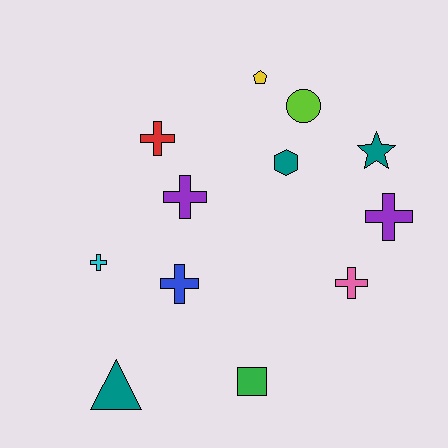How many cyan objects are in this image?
There is 1 cyan object.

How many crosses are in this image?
There are 6 crosses.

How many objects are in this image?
There are 12 objects.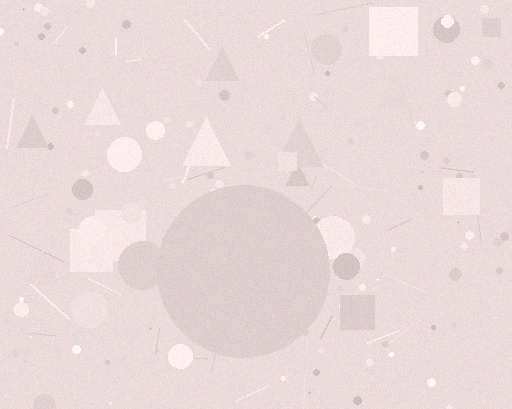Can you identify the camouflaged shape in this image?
The camouflaged shape is a circle.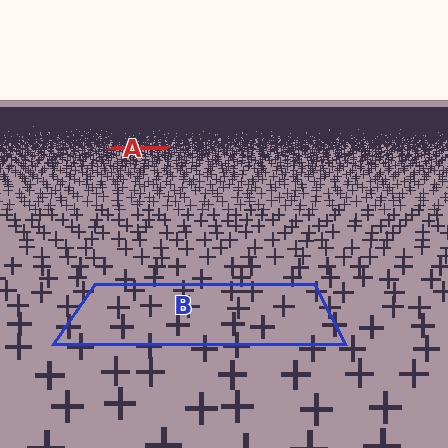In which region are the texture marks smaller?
The texture marks are smaller in region A, because it is farther away.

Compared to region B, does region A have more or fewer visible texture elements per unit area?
Region A has more texture elements per unit area — they are packed more densely because it is farther away.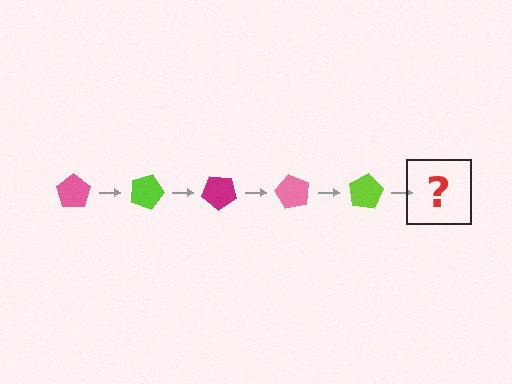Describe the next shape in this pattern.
It should be a magenta pentagon, rotated 100 degrees from the start.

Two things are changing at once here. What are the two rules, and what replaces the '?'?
The two rules are that it rotates 20 degrees each step and the color cycles through pink, lime, and magenta. The '?' should be a magenta pentagon, rotated 100 degrees from the start.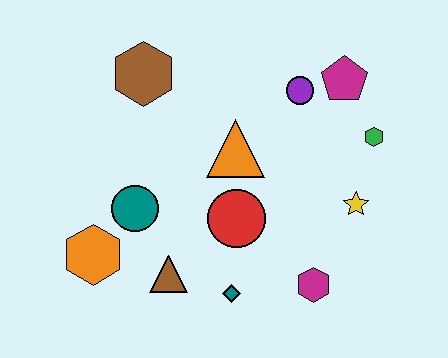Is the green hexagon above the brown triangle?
Yes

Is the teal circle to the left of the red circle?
Yes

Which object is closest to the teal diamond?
The brown triangle is closest to the teal diamond.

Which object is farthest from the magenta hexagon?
The brown hexagon is farthest from the magenta hexagon.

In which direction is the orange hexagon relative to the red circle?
The orange hexagon is to the left of the red circle.